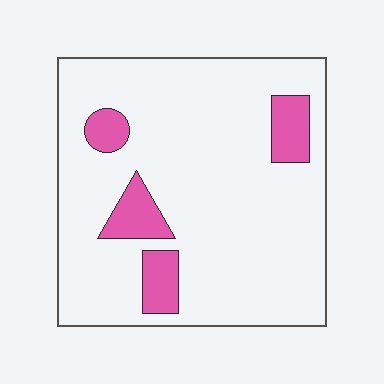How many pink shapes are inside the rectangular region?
4.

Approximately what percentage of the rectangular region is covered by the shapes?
Approximately 15%.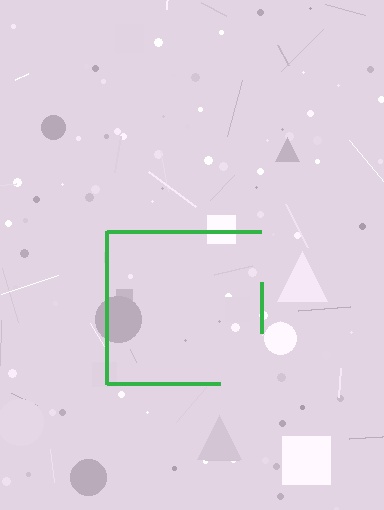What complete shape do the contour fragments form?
The contour fragments form a square.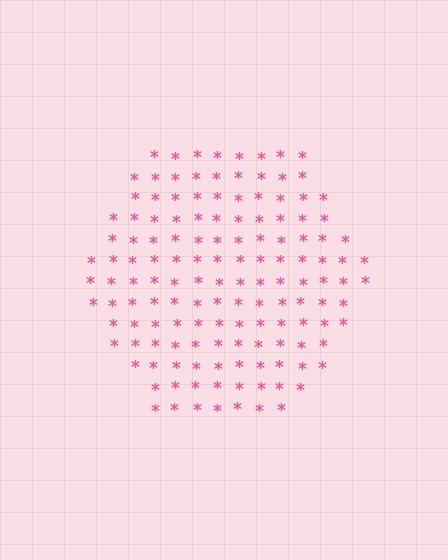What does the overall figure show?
The overall figure shows a hexagon.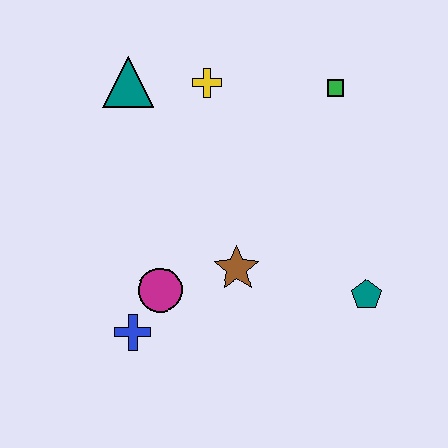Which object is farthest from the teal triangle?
The teal pentagon is farthest from the teal triangle.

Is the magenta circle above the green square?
No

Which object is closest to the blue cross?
The magenta circle is closest to the blue cross.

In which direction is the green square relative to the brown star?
The green square is above the brown star.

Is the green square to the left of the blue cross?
No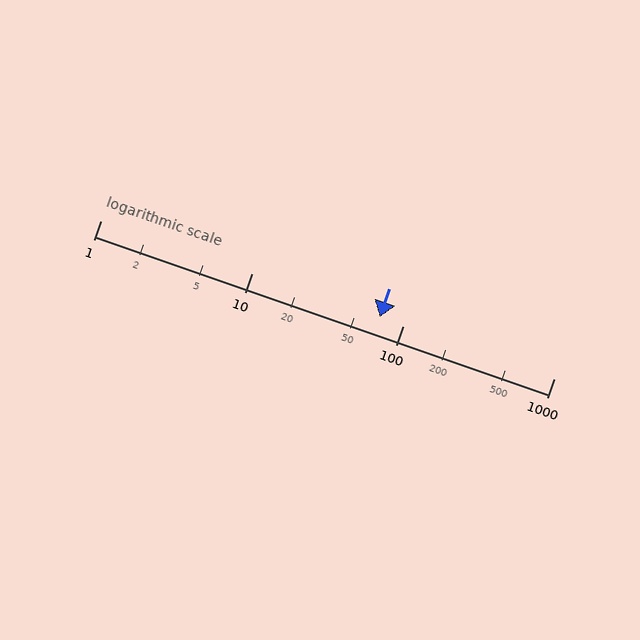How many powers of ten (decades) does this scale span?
The scale spans 3 decades, from 1 to 1000.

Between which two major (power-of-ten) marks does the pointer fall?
The pointer is between 10 and 100.